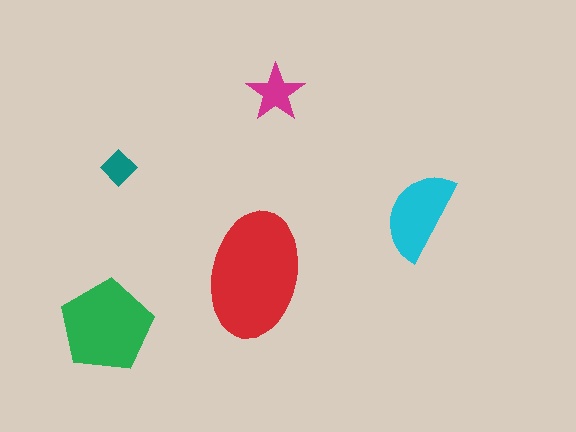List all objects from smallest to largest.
The teal diamond, the magenta star, the cyan semicircle, the green pentagon, the red ellipse.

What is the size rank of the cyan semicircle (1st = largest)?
3rd.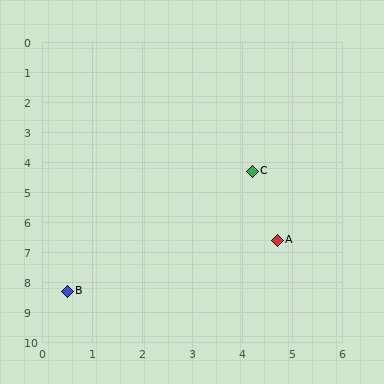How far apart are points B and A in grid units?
Points B and A are about 4.5 grid units apart.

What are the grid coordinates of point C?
Point C is at approximately (4.2, 4.3).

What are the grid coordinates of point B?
Point B is at approximately (0.5, 8.3).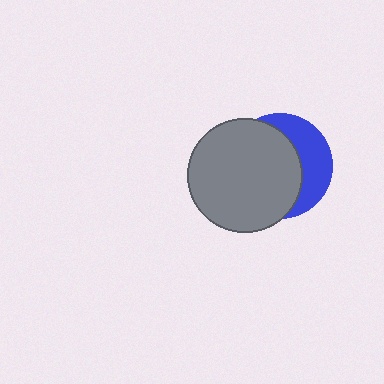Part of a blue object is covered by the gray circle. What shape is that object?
It is a circle.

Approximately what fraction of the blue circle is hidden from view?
Roughly 64% of the blue circle is hidden behind the gray circle.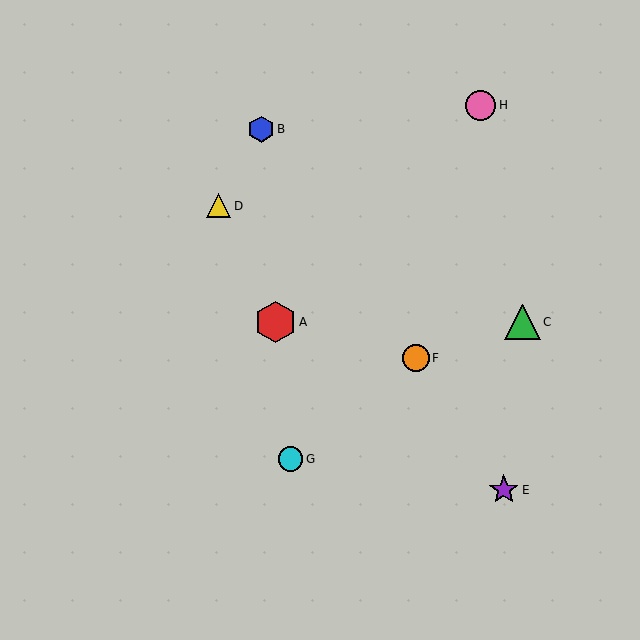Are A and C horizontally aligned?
Yes, both are at y≈322.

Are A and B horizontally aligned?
No, A is at y≈322 and B is at y≈129.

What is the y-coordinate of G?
Object G is at y≈459.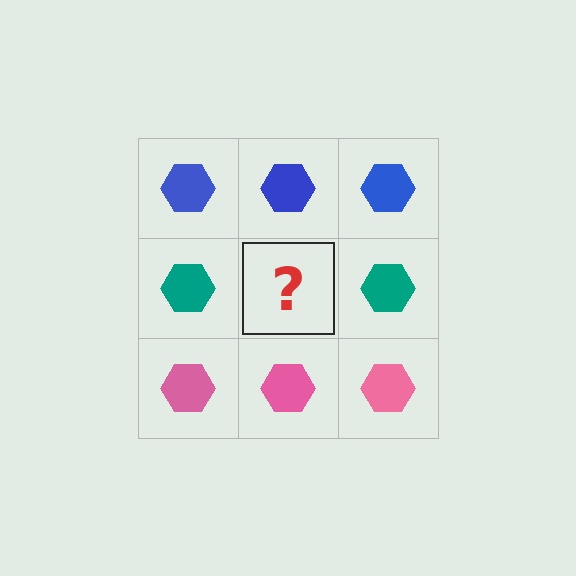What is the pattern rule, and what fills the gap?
The rule is that each row has a consistent color. The gap should be filled with a teal hexagon.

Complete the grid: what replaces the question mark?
The question mark should be replaced with a teal hexagon.